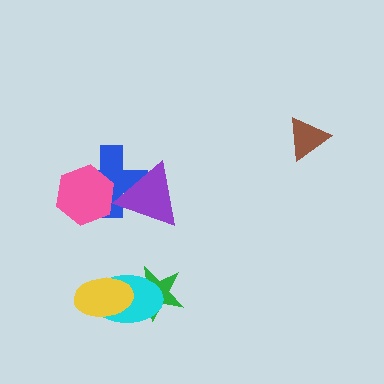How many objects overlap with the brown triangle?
0 objects overlap with the brown triangle.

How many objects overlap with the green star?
1 object overlaps with the green star.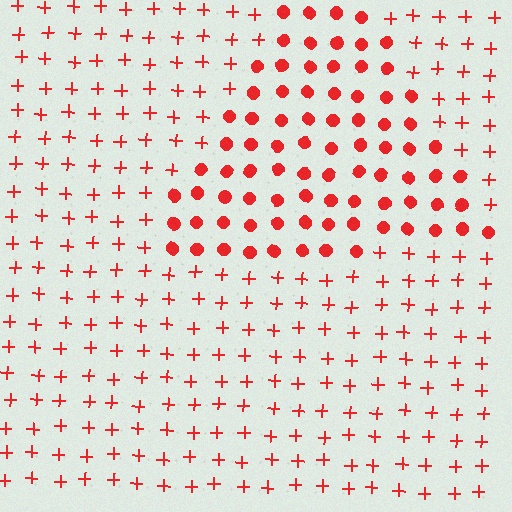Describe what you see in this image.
The image is filled with small red elements arranged in a uniform grid. A triangle-shaped region contains circles, while the surrounding area contains plus signs. The boundary is defined purely by the change in element shape.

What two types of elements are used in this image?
The image uses circles inside the triangle region and plus signs outside it.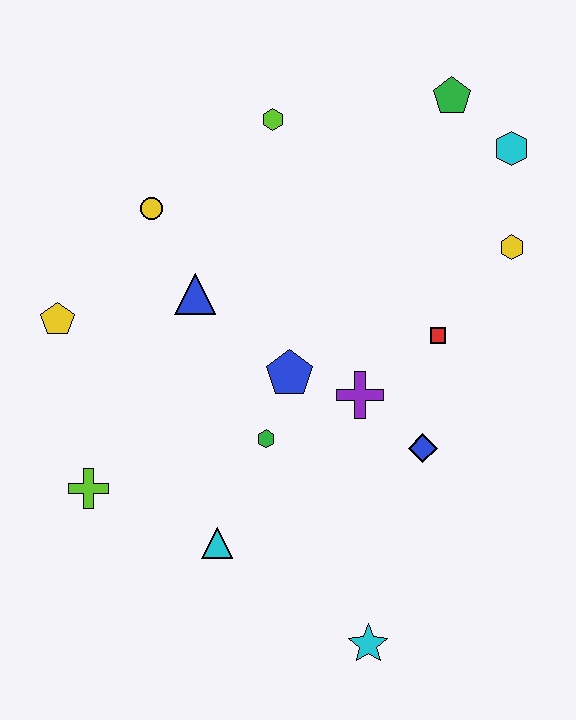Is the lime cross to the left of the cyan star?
Yes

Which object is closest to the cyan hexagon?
The green pentagon is closest to the cyan hexagon.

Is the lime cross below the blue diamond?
Yes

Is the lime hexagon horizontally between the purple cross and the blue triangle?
Yes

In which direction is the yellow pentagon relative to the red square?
The yellow pentagon is to the left of the red square.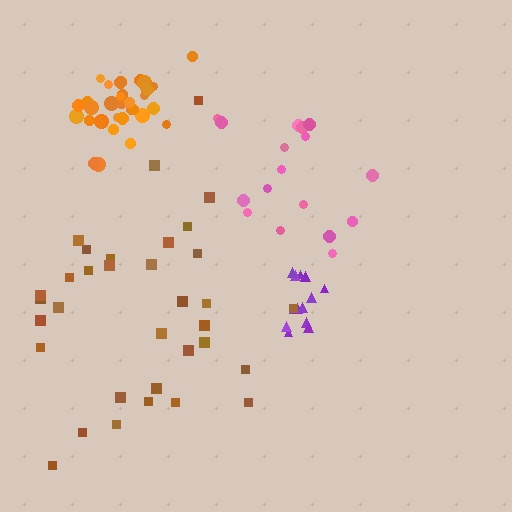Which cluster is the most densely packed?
Orange.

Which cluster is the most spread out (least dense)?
Pink.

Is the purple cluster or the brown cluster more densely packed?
Purple.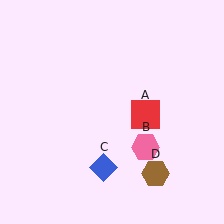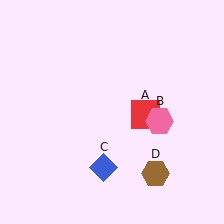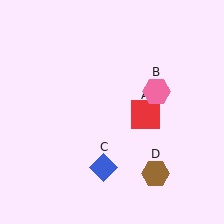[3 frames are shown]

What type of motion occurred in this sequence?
The pink hexagon (object B) rotated counterclockwise around the center of the scene.